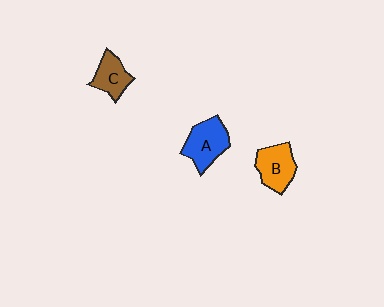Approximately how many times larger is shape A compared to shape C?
Approximately 1.4 times.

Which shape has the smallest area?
Shape C (brown).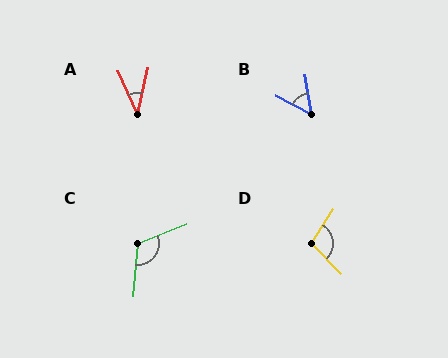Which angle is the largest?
C, at approximately 116 degrees.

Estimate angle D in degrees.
Approximately 103 degrees.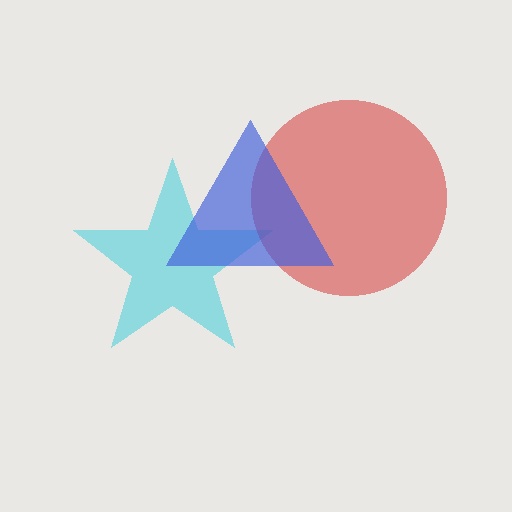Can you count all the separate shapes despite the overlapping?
Yes, there are 3 separate shapes.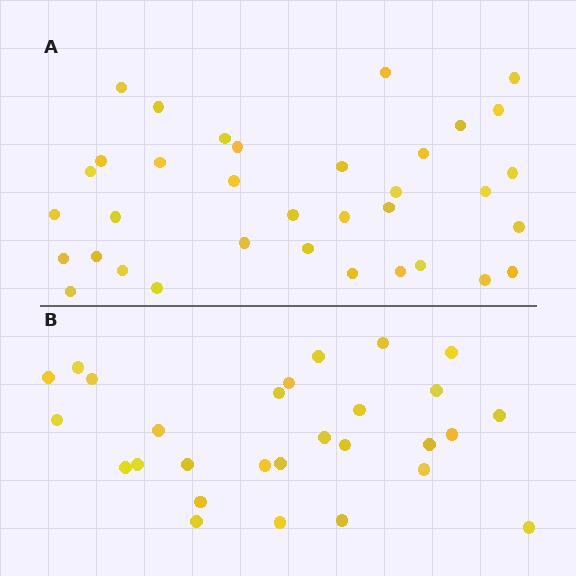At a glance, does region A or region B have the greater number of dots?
Region A (the top region) has more dots.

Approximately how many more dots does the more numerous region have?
Region A has roughly 8 or so more dots than region B.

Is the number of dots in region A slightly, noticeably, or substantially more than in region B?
Region A has noticeably more, but not dramatically so. The ratio is roughly 1.2 to 1.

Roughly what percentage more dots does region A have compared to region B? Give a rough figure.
About 25% more.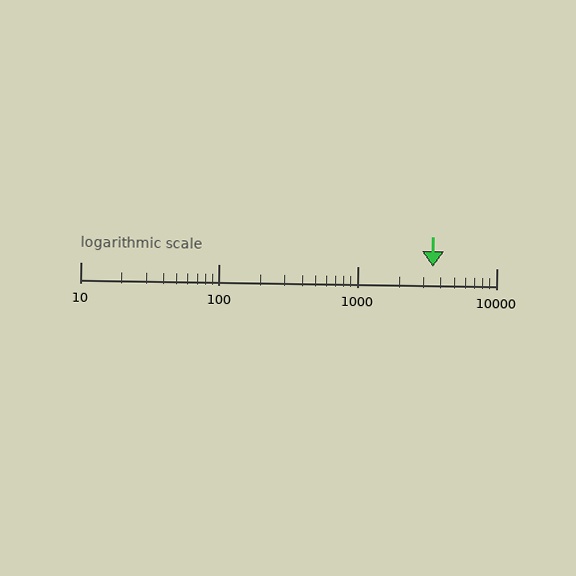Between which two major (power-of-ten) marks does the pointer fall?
The pointer is between 1000 and 10000.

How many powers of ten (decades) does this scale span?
The scale spans 3 decades, from 10 to 10000.